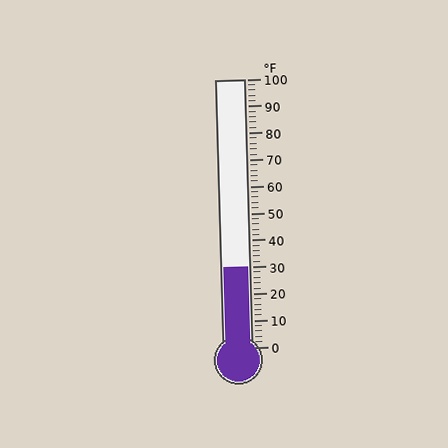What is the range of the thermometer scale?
The thermometer scale ranges from 0°F to 100°F.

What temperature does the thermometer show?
The thermometer shows approximately 30°F.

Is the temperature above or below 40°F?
The temperature is below 40°F.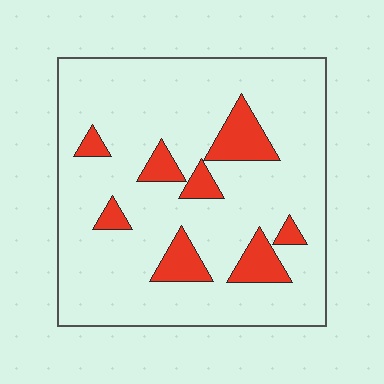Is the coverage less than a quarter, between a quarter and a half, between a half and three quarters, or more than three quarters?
Less than a quarter.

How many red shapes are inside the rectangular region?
8.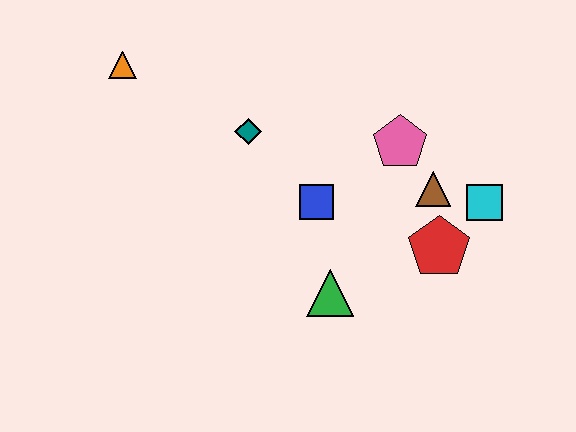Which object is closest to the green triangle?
The blue square is closest to the green triangle.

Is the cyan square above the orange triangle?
No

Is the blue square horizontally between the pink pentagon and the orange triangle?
Yes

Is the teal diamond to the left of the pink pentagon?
Yes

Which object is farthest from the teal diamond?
The cyan square is farthest from the teal diamond.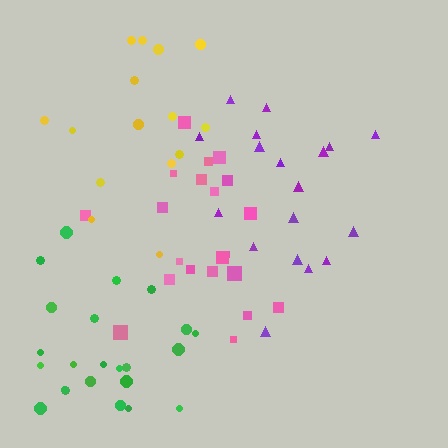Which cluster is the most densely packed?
Pink.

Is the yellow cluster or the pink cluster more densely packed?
Pink.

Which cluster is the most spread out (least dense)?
Yellow.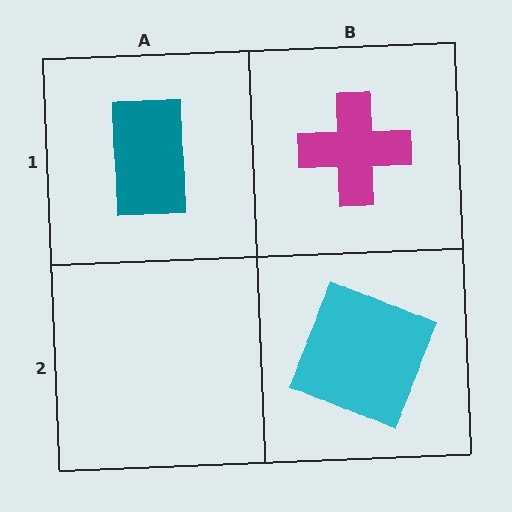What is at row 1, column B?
A magenta cross.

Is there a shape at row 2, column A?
No, that cell is empty.